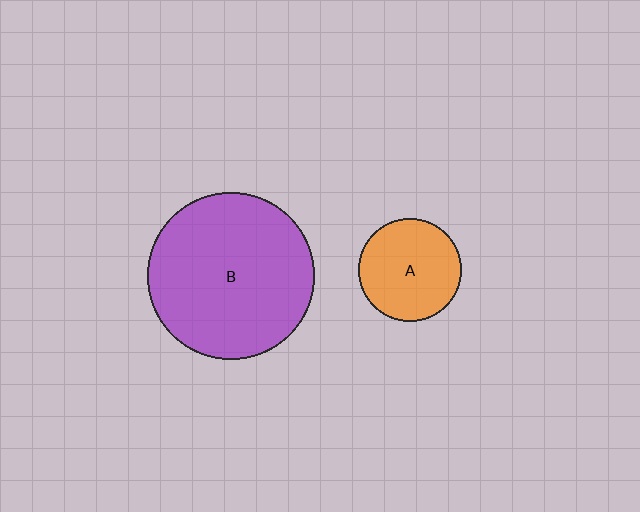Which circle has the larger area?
Circle B (purple).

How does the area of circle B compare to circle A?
Approximately 2.6 times.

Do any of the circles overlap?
No, none of the circles overlap.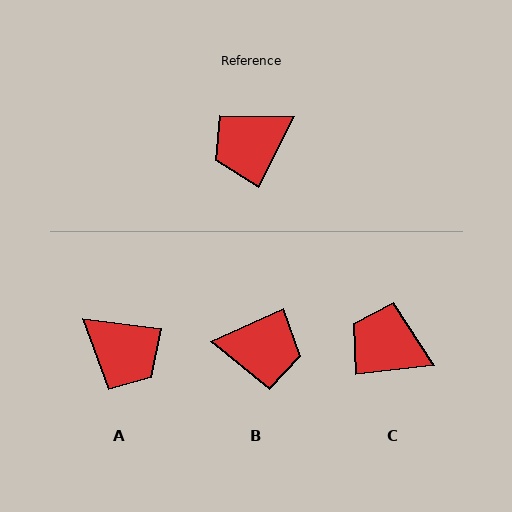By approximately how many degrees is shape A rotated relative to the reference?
Approximately 111 degrees counter-clockwise.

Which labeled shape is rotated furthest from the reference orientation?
B, about 142 degrees away.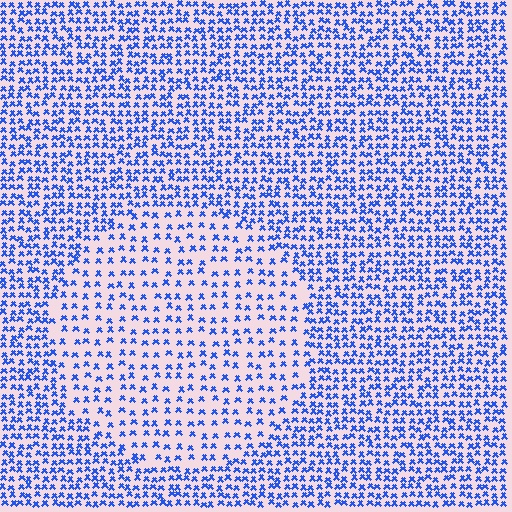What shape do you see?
I see a circle.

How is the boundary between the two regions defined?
The boundary is defined by a change in element density (approximately 1.9x ratio). All elements are the same color, size, and shape.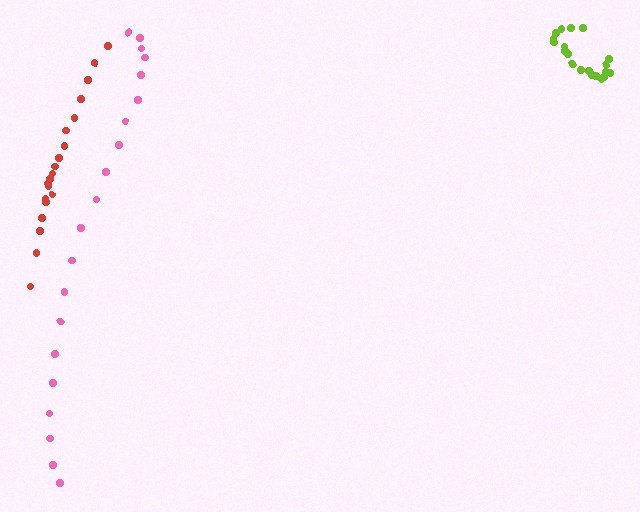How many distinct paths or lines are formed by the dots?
There are 3 distinct paths.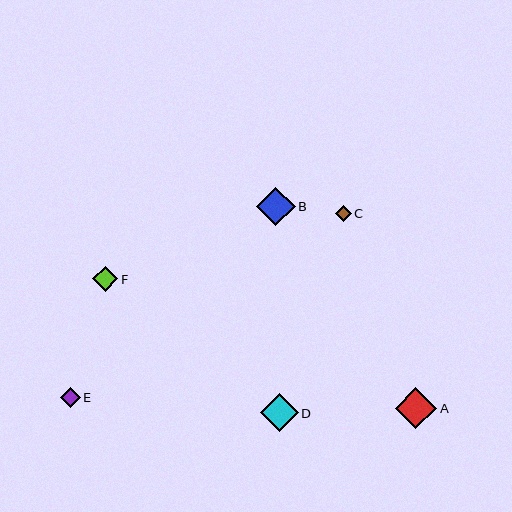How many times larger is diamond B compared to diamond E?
Diamond B is approximately 1.9 times the size of diamond E.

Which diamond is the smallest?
Diamond C is the smallest with a size of approximately 16 pixels.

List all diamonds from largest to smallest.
From largest to smallest: A, B, D, F, E, C.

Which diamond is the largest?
Diamond A is the largest with a size of approximately 42 pixels.